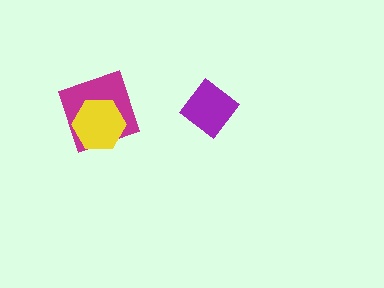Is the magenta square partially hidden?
Yes, it is partially covered by another shape.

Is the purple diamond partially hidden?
No, no other shape covers it.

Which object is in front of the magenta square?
The yellow hexagon is in front of the magenta square.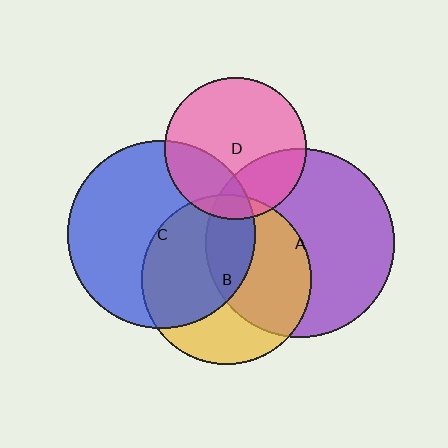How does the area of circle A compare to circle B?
Approximately 1.2 times.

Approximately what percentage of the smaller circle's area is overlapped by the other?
Approximately 50%.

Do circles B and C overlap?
Yes.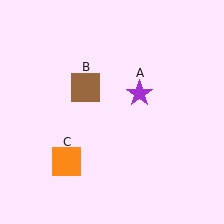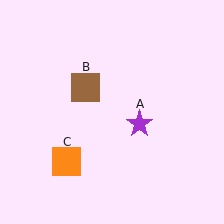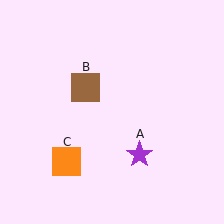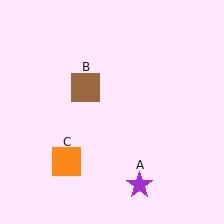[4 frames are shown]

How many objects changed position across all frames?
1 object changed position: purple star (object A).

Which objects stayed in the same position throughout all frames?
Brown square (object B) and orange square (object C) remained stationary.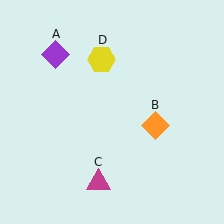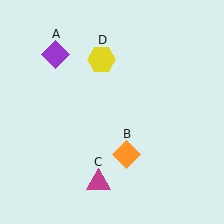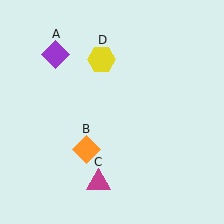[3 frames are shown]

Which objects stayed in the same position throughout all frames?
Purple diamond (object A) and magenta triangle (object C) and yellow hexagon (object D) remained stationary.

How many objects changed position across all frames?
1 object changed position: orange diamond (object B).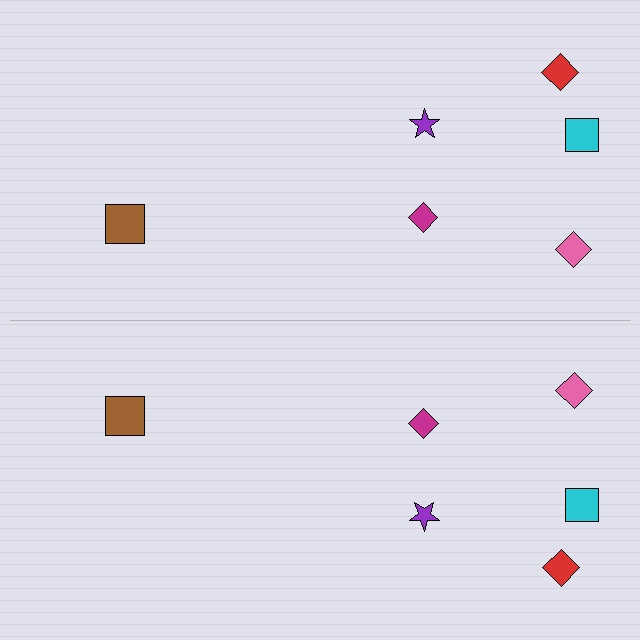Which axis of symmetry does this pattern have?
The pattern has a horizontal axis of symmetry running through the center of the image.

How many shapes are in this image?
There are 12 shapes in this image.